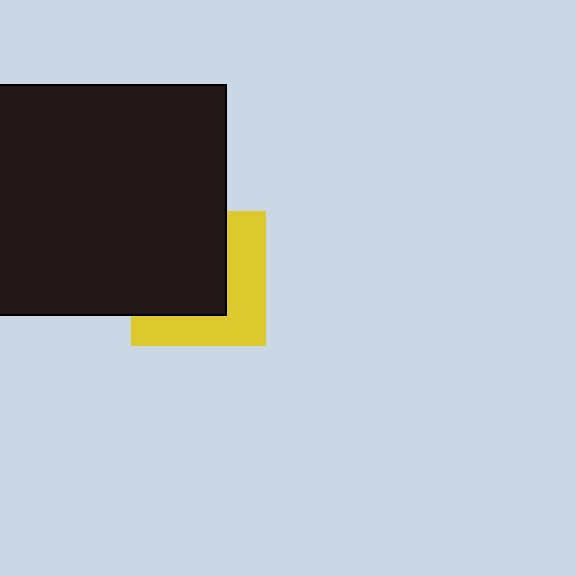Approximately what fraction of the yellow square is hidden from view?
Roughly 56% of the yellow square is hidden behind the black rectangle.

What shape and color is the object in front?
The object in front is a black rectangle.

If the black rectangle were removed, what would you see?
You would see the complete yellow square.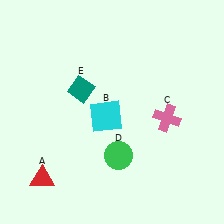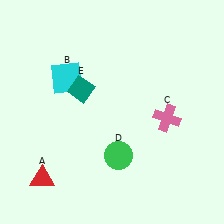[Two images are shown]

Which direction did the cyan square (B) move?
The cyan square (B) moved left.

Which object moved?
The cyan square (B) moved left.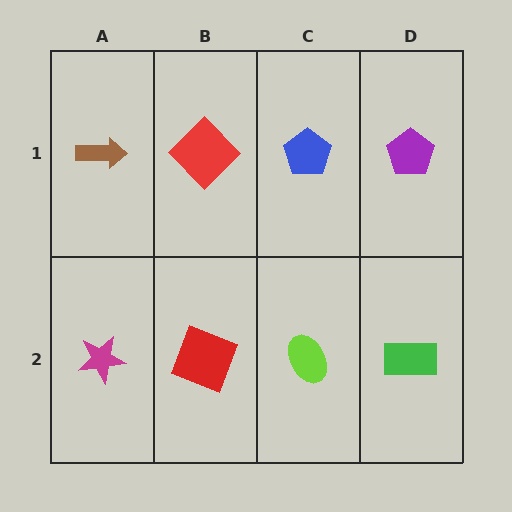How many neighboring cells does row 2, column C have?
3.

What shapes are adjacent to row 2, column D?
A purple pentagon (row 1, column D), a lime ellipse (row 2, column C).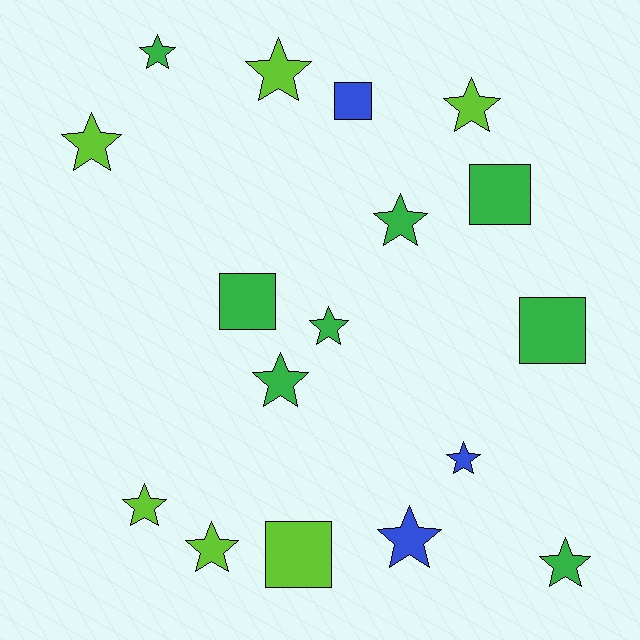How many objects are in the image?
There are 17 objects.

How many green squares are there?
There are 3 green squares.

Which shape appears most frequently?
Star, with 12 objects.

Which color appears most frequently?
Green, with 8 objects.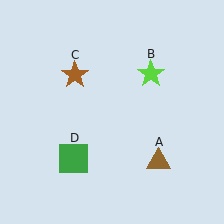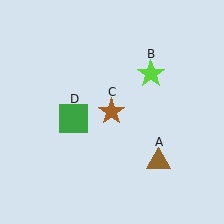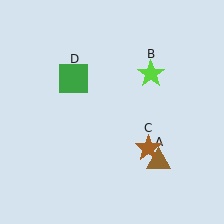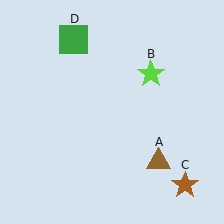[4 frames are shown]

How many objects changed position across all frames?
2 objects changed position: brown star (object C), green square (object D).